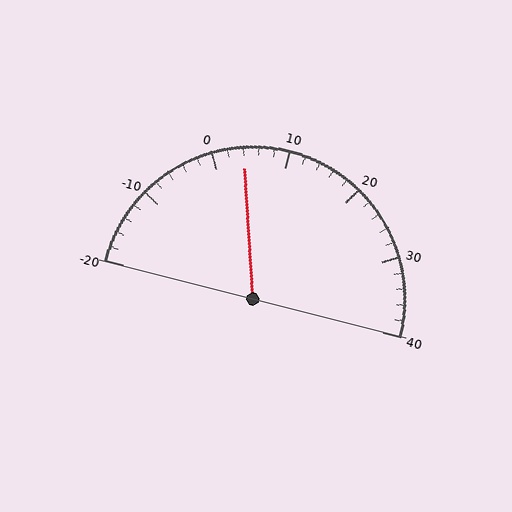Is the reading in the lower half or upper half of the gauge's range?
The reading is in the lower half of the range (-20 to 40).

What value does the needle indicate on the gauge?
The needle indicates approximately 4.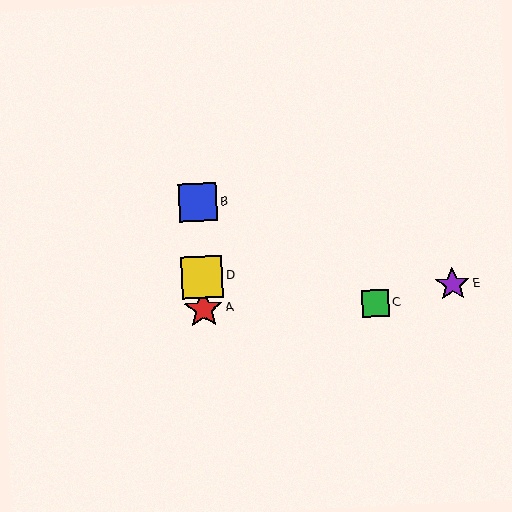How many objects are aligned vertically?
3 objects (A, B, D) are aligned vertically.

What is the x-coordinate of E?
Object E is at x≈452.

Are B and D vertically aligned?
Yes, both are at x≈198.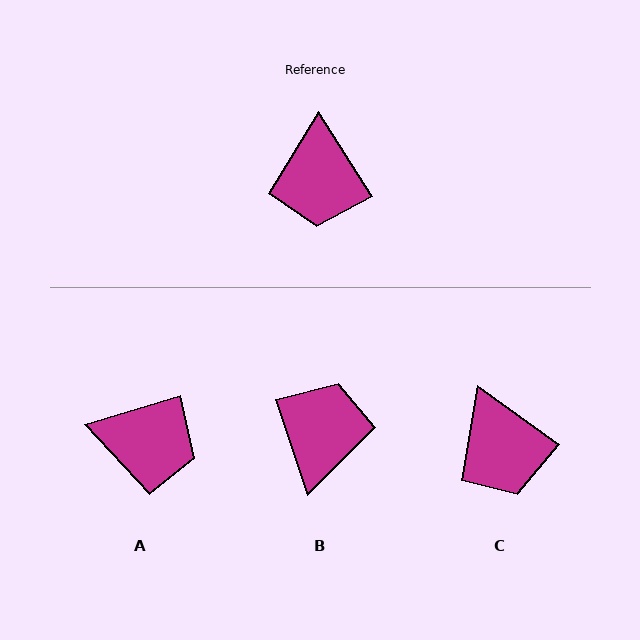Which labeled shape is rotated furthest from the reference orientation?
B, about 166 degrees away.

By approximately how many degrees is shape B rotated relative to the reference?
Approximately 166 degrees counter-clockwise.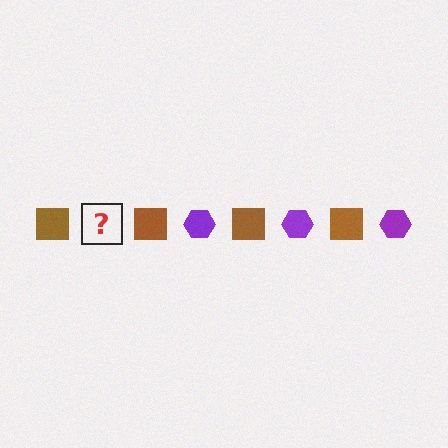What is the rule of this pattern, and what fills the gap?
The rule is that the pattern alternates between brown square and purple hexagon. The gap should be filled with a purple hexagon.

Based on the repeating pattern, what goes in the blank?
The blank should be a purple hexagon.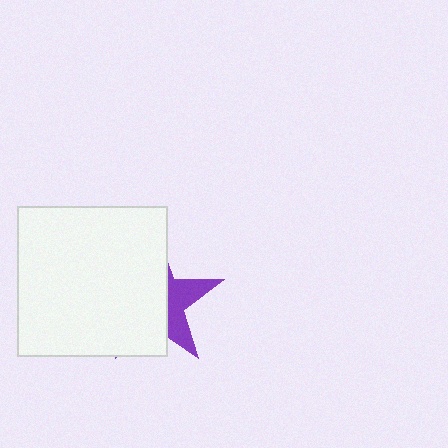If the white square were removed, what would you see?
You would see the complete purple star.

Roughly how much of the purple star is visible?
A small part of it is visible (roughly 34%).